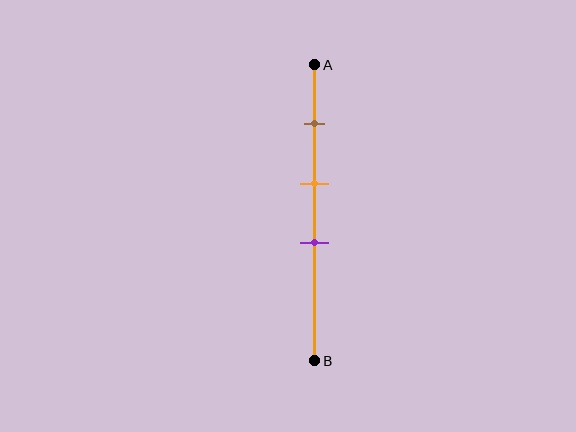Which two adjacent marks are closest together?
The orange and purple marks are the closest adjacent pair.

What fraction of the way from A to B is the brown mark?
The brown mark is approximately 20% (0.2) of the way from A to B.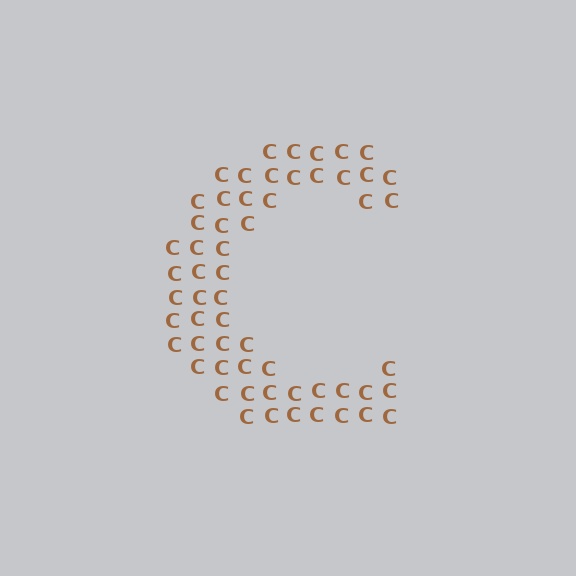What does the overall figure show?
The overall figure shows the letter C.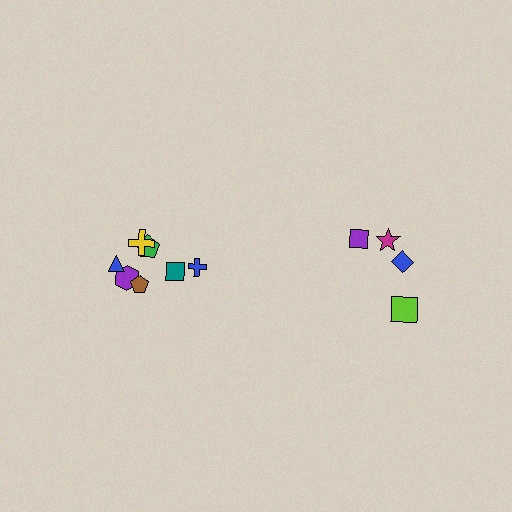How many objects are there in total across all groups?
There are 11 objects.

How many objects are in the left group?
There are 7 objects.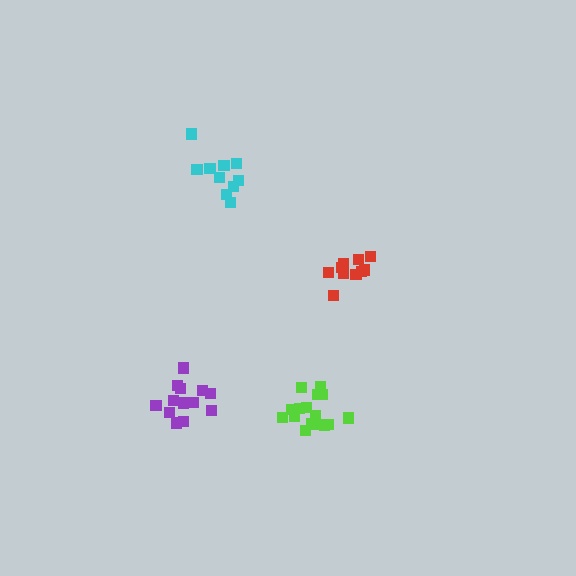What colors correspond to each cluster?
The clusters are colored: cyan, red, lime, purple.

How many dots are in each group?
Group 1: 10 dots, Group 2: 10 dots, Group 3: 16 dots, Group 4: 13 dots (49 total).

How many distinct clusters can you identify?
There are 4 distinct clusters.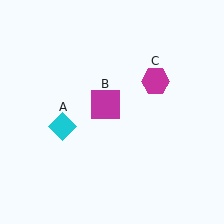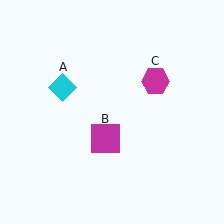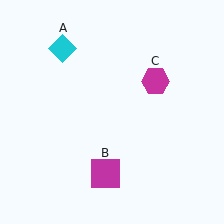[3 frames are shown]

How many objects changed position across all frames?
2 objects changed position: cyan diamond (object A), magenta square (object B).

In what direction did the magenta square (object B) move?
The magenta square (object B) moved down.